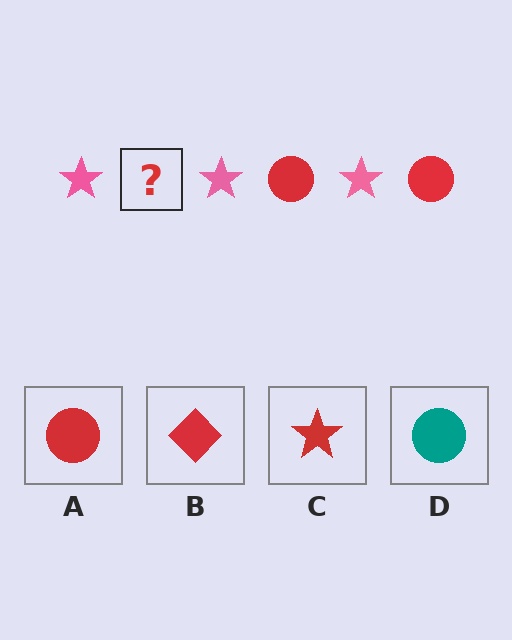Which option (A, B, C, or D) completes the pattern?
A.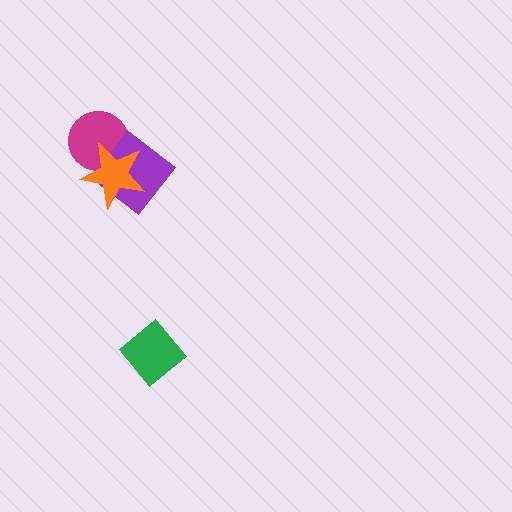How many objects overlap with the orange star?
2 objects overlap with the orange star.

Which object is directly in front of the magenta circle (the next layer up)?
The purple diamond is directly in front of the magenta circle.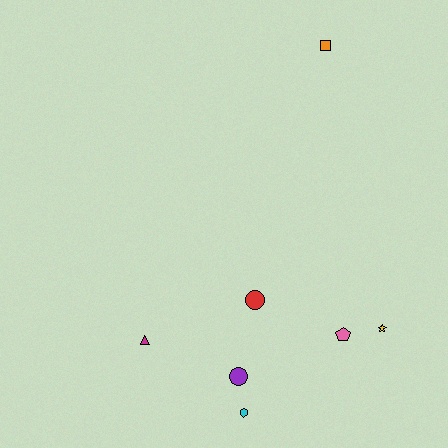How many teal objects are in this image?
There are no teal objects.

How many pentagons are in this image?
There is 1 pentagon.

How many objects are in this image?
There are 7 objects.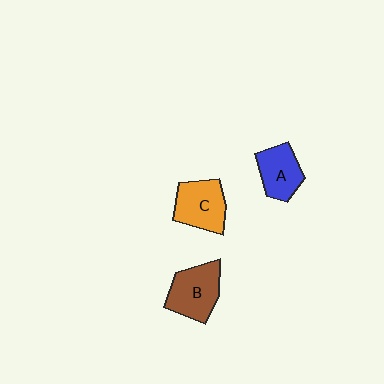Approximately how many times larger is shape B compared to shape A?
Approximately 1.3 times.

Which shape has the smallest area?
Shape A (blue).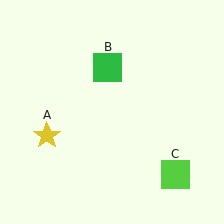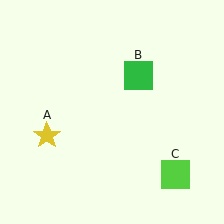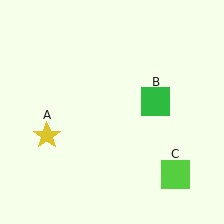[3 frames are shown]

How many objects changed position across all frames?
1 object changed position: green square (object B).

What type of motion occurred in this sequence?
The green square (object B) rotated clockwise around the center of the scene.